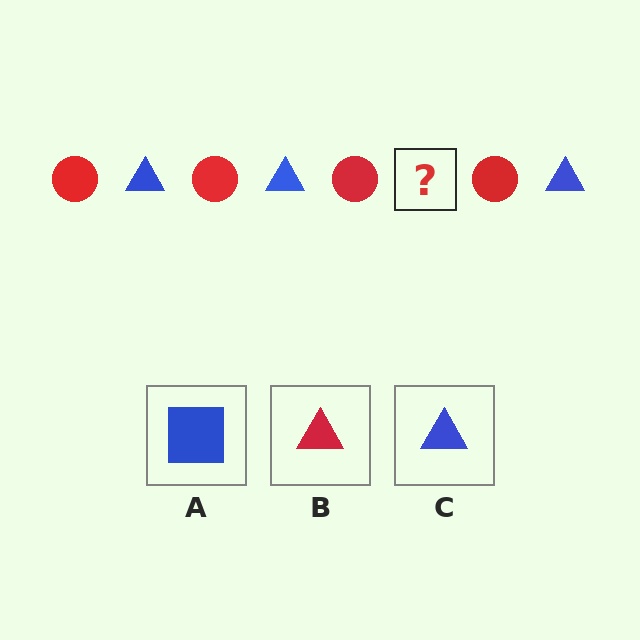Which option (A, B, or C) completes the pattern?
C.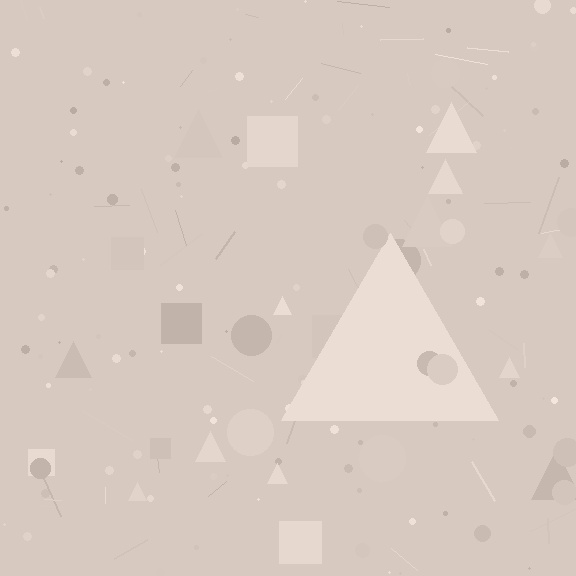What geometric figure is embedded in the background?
A triangle is embedded in the background.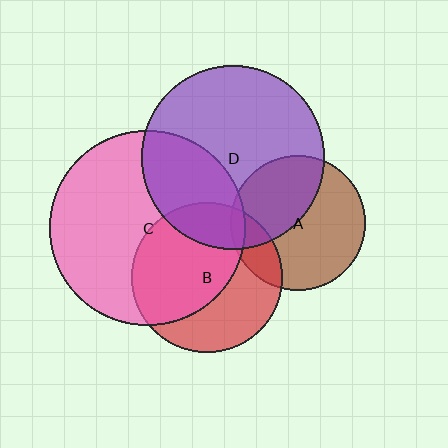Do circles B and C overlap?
Yes.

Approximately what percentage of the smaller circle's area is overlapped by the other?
Approximately 60%.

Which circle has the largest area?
Circle C (pink).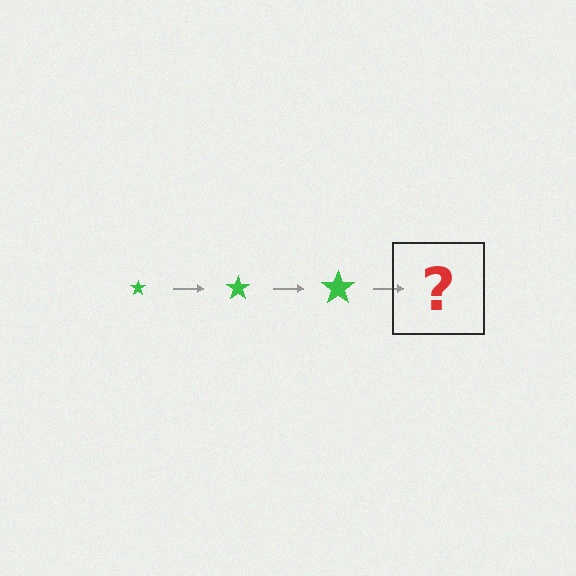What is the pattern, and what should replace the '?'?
The pattern is that the star gets progressively larger each step. The '?' should be a green star, larger than the previous one.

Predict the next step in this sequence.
The next step is a green star, larger than the previous one.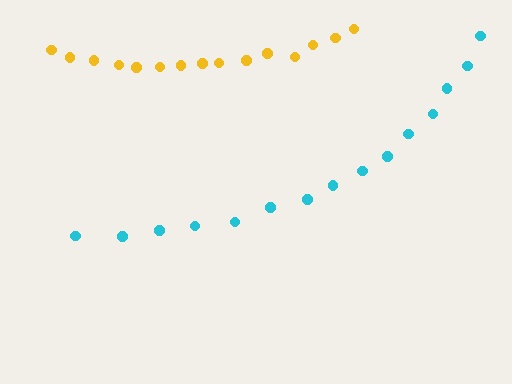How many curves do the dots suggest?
There are 2 distinct paths.